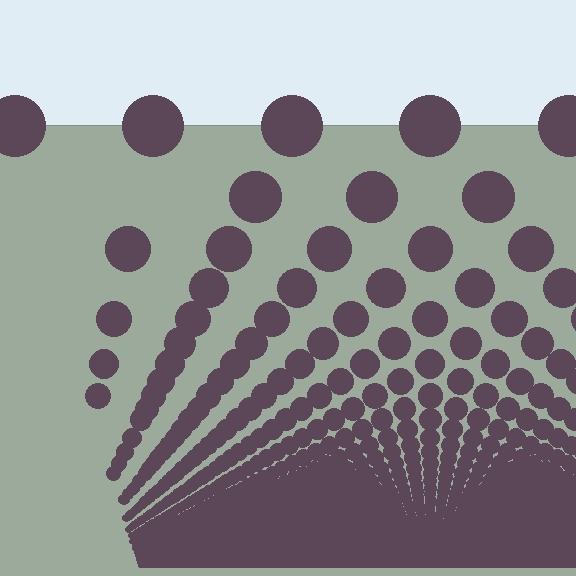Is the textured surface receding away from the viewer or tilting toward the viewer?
The surface appears to tilt toward the viewer. Texture elements get larger and sparser toward the top.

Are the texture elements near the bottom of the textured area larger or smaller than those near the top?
Smaller. The gradient is inverted — elements near the bottom are smaller and denser.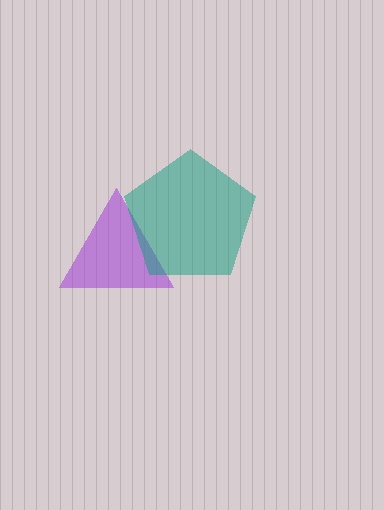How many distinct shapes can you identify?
There are 2 distinct shapes: a purple triangle, a teal pentagon.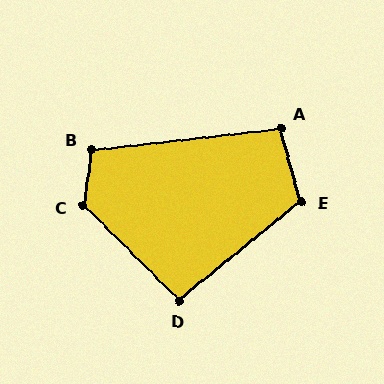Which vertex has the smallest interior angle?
D, at approximately 96 degrees.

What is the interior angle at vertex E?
Approximately 114 degrees (obtuse).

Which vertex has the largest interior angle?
C, at approximately 127 degrees.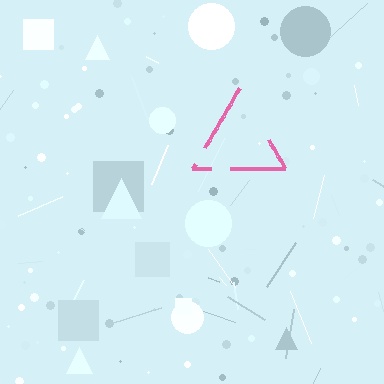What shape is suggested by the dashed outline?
The dashed outline suggests a triangle.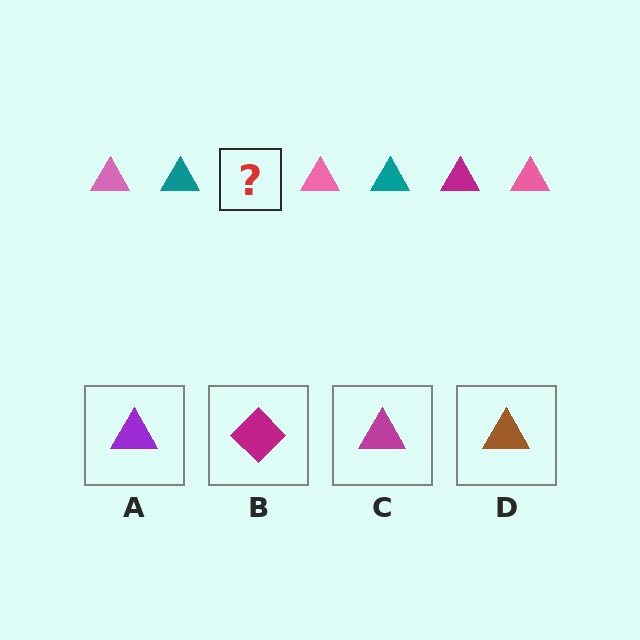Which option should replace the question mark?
Option C.